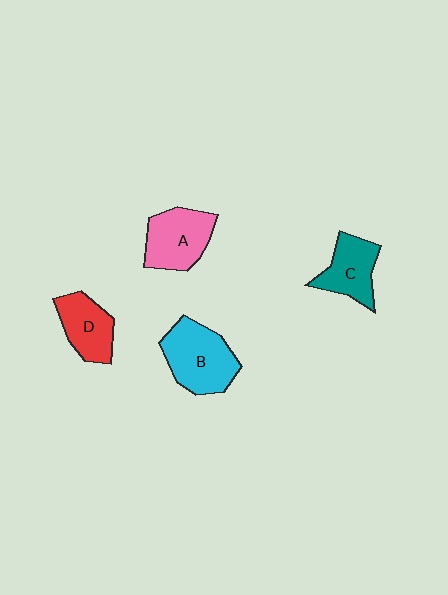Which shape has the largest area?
Shape B (cyan).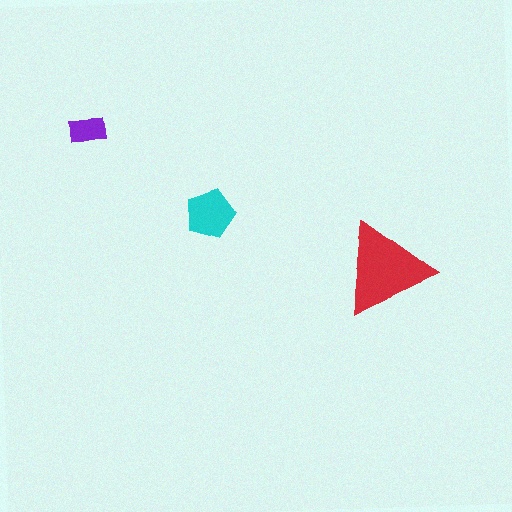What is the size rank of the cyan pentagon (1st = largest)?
2nd.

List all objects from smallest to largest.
The purple rectangle, the cyan pentagon, the red triangle.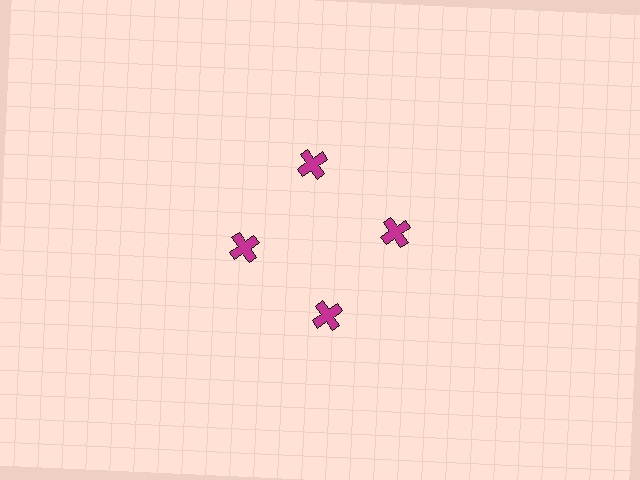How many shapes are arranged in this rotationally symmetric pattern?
There are 4 shapes, arranged in 4 groups of 1.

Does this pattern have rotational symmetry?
Yes, this pattern has 4-fold rotational symmetry. It looks the same after rotating 90 degrees around the center.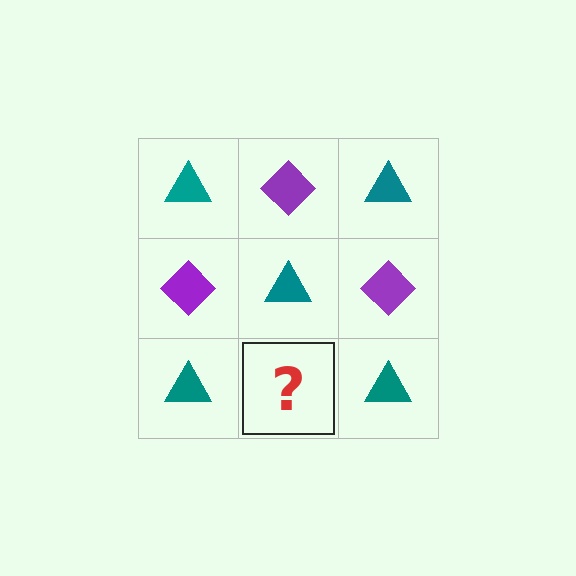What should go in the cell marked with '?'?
The missing cell should contain a purple diamond.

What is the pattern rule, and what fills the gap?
The rule is that it alternates teal triangle and purple diamond in a checkerboard pattern. The gap should be filled with a purple diamond.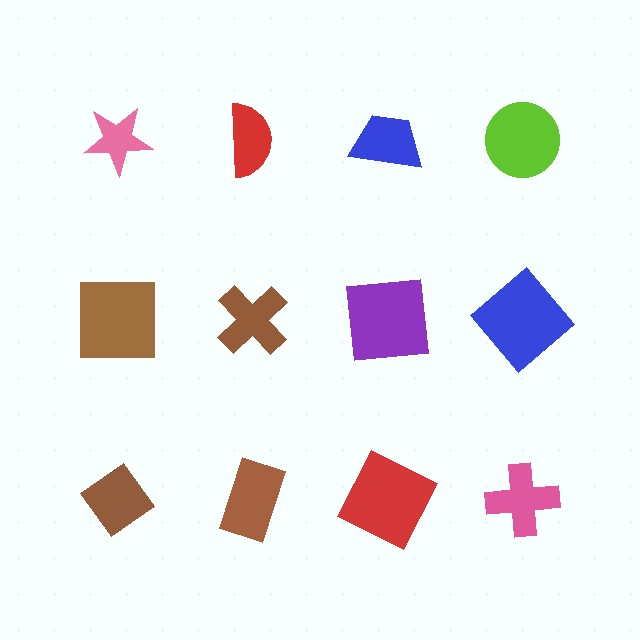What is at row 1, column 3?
A blue trapezoid.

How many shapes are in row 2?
4 shapes.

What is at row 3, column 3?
A red square.